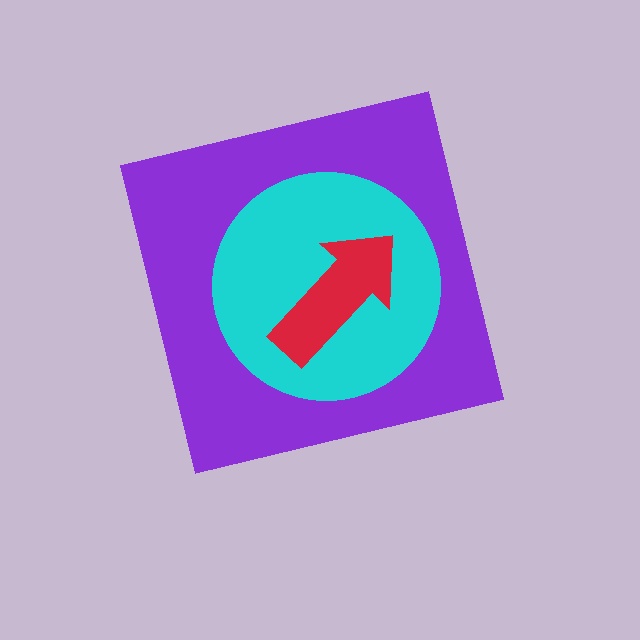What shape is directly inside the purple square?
The cyan circle.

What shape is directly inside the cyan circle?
The red arrow.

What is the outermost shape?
The purple square.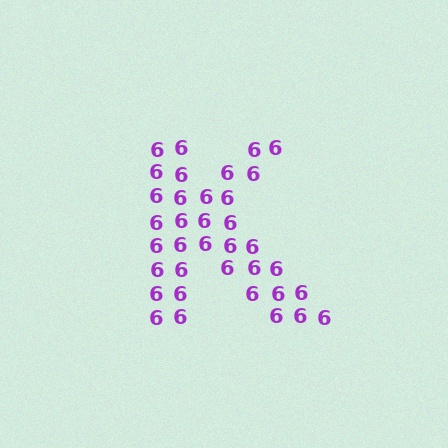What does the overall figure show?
The overall figure shows the letter K.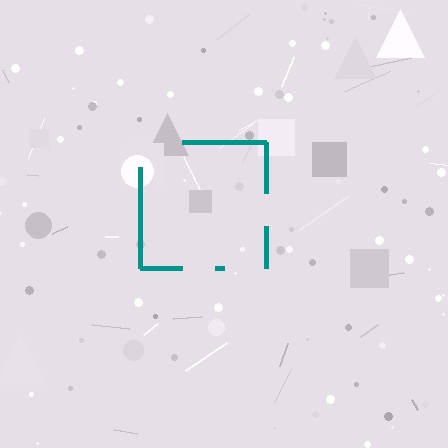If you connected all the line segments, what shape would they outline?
They would outline a square.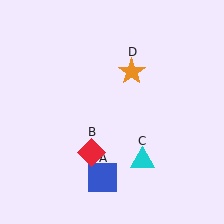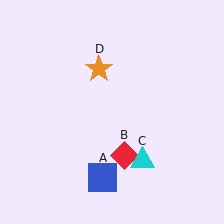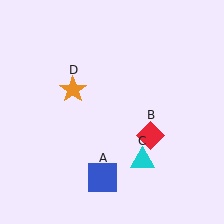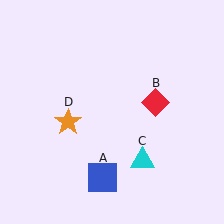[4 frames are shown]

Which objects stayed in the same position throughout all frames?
Blue square (object A) and cyan triangle (object C) remained stationary.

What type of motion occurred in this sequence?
The red diamond (object B), orange star (object D) rotated counterclockwise around the center of the scene.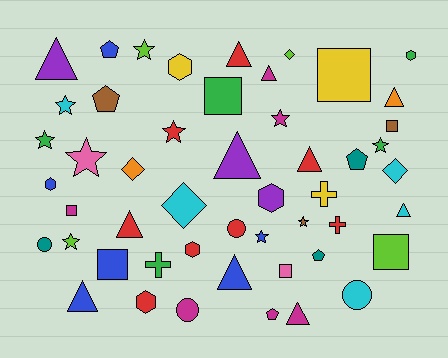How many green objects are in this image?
There are 5 green objects.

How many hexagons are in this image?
There are 6 hexagons.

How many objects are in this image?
There are 50 objects.